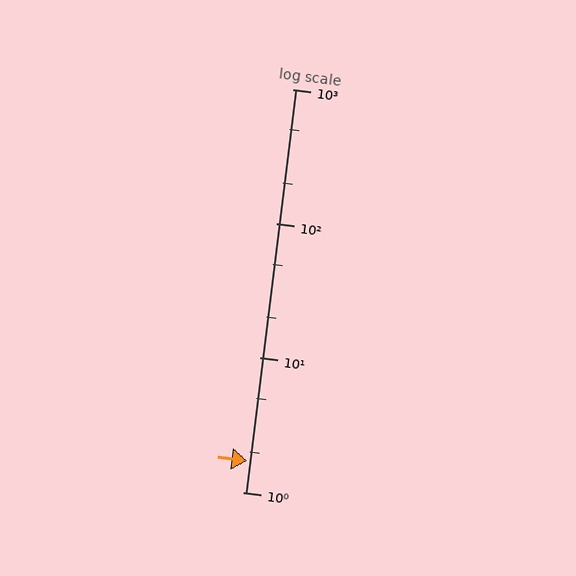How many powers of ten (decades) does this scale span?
The scale spans 3 decades, from 1 to 1000.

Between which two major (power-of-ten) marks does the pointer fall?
The pointer is between 1 and 10.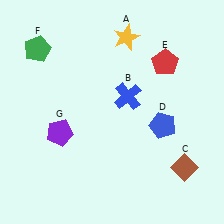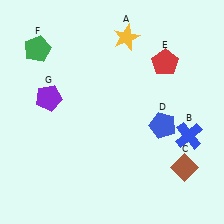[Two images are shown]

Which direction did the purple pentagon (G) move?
The purple pentagon (G) moved up.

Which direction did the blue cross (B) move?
The blue cross (B) moved right.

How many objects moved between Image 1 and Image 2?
2 objects moved between the two images.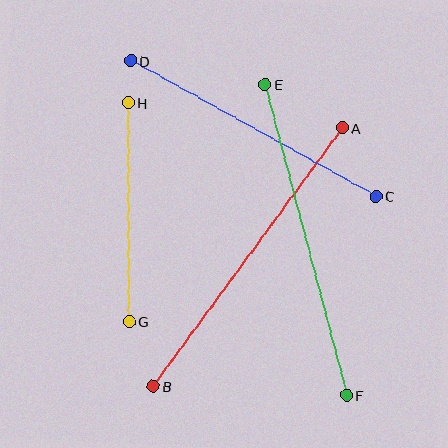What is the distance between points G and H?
The distance is approximately 219 pixels.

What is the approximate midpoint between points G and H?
The midpoint is at approximately (129, 212) pixels.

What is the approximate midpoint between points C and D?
The midpoint is at approximately (253, 129) pixels.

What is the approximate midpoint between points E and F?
The midpoint is at approximately (306, 240) pixels.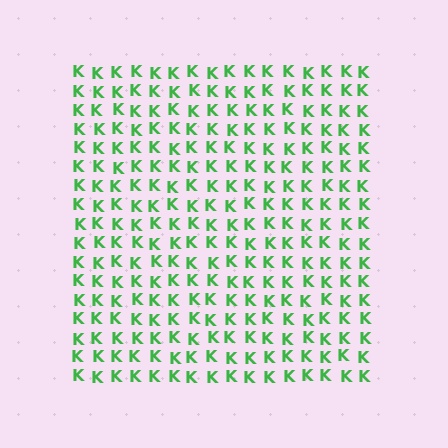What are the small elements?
The small elements are letter K's.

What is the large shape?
The large shape is a square.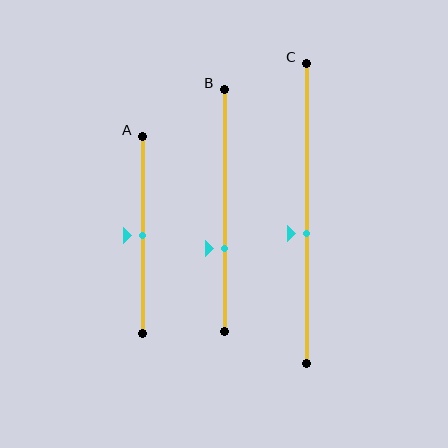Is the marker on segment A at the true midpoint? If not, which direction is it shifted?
Yes, the marker on segment A is at the true midpoint.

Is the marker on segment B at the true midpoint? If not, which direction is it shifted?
No, the marker on segment B is shifted downward by about 16% of the segment length.